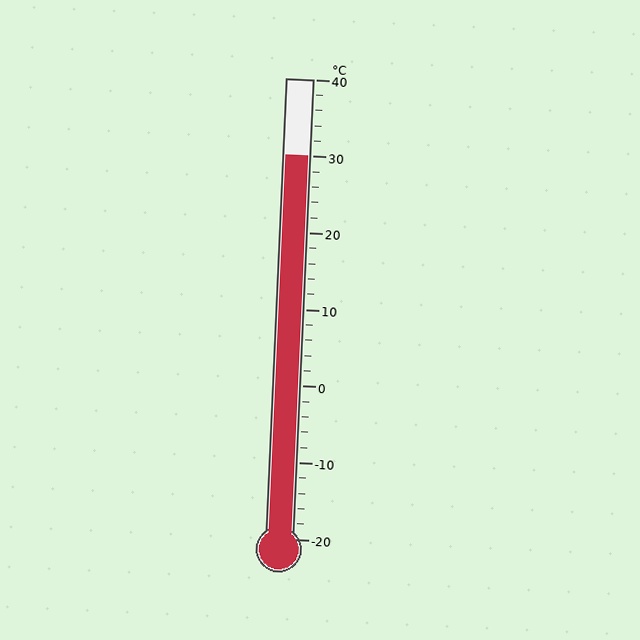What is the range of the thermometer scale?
The thermometer scale ranges from -20°C to 40°C.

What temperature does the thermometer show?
The thermometer shows approximately 30°C.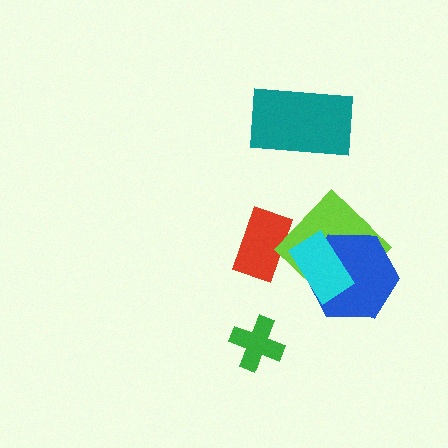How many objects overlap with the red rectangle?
0 objects overlap with the red rectangle.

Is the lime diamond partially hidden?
Yes, it is partially covered by another shape.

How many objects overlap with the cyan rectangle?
2 objects overlap with the cyan rectangle.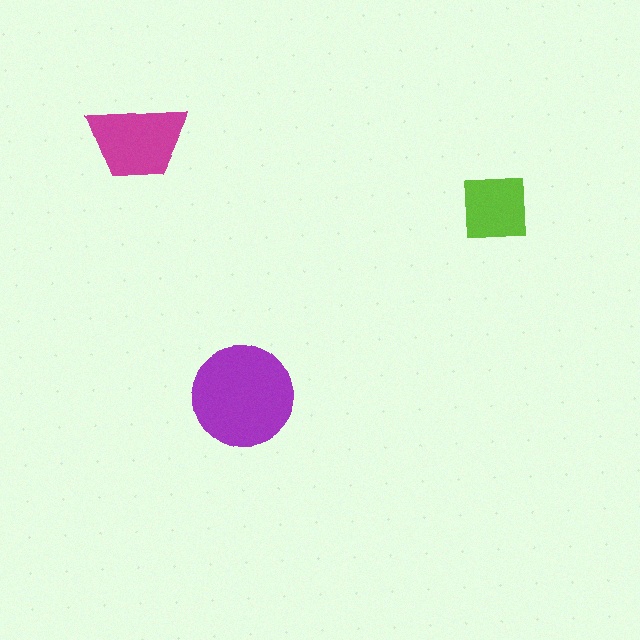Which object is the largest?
The purple circle.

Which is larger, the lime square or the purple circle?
The purple circle.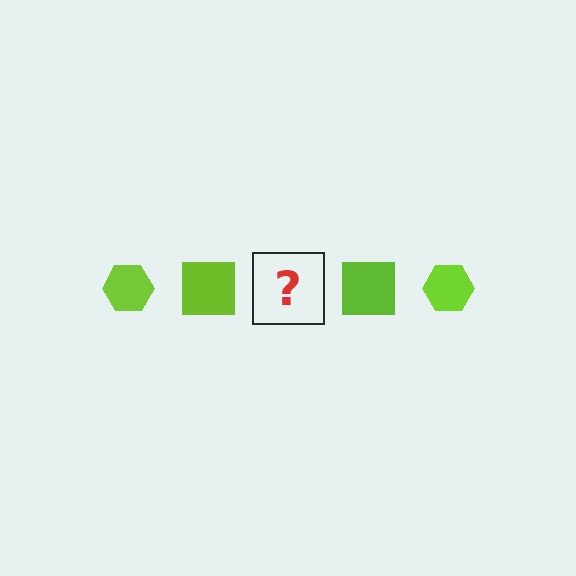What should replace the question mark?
The question mark should be replaced with a lime hexagon.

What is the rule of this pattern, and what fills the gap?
The rule is that the pattern cycles through hexagon, square shapes in lime. The gap should be filled with a lime hexagon.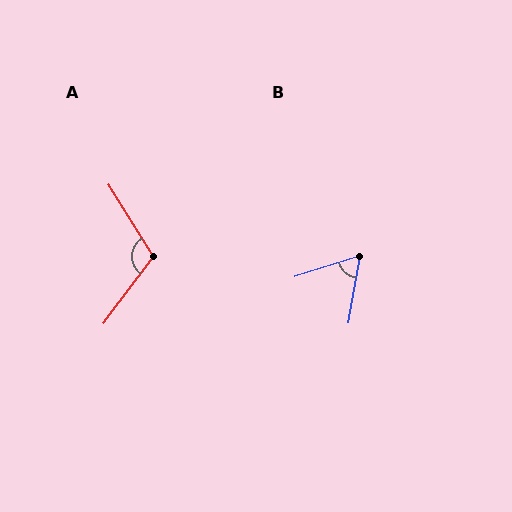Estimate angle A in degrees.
Approximately 111 degrees.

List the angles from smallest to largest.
B (63°), A (111°).